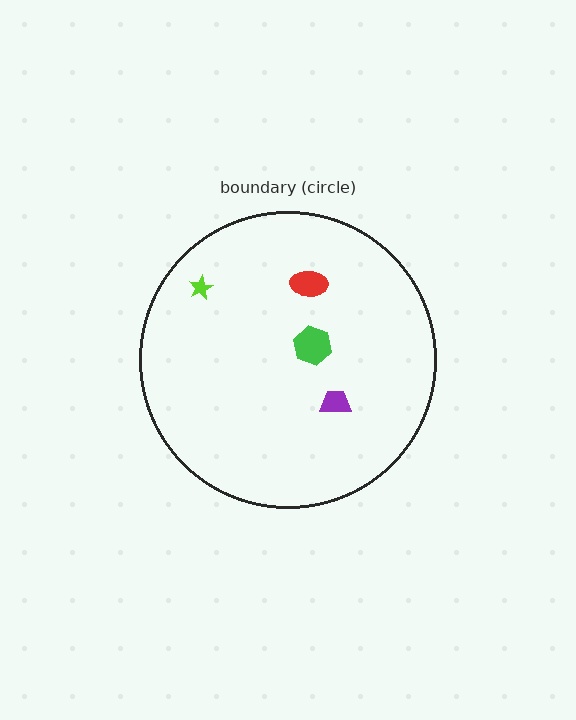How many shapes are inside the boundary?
4 inside, 0 outside.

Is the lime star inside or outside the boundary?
Inside.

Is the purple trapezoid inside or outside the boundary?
Inside.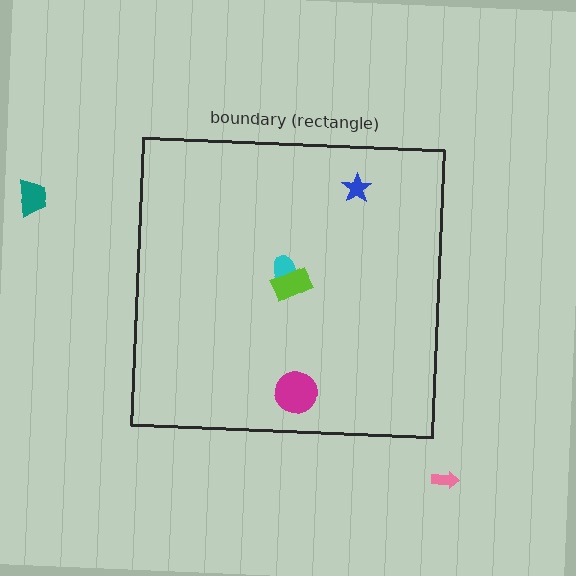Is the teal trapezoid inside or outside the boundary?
Outside.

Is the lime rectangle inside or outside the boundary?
Inside.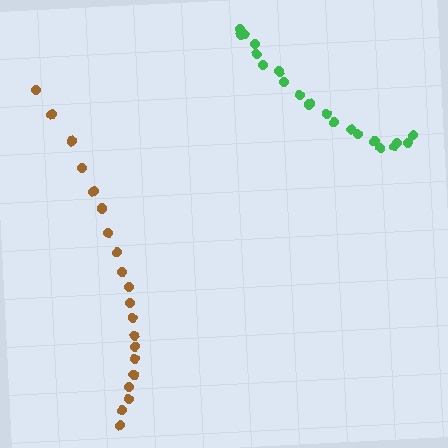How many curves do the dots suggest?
There are 2 distinct paths.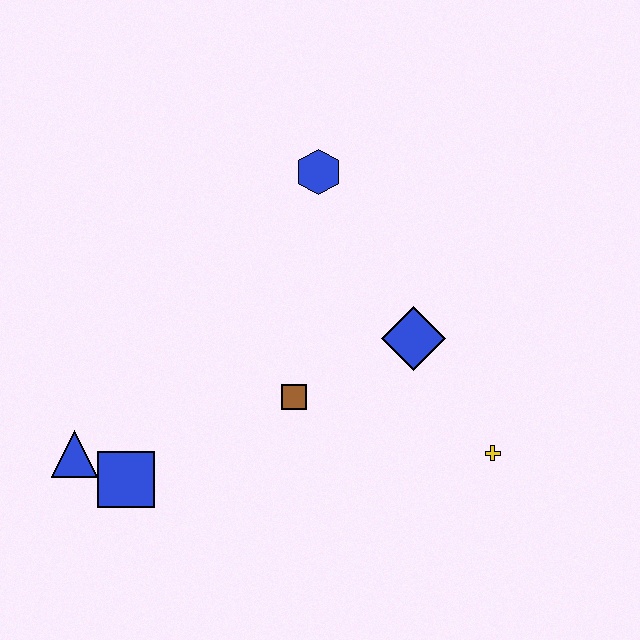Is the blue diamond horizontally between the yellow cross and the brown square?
Yes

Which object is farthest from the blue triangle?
The yellow cross is farthest from the blue triangle.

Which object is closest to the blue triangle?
The blue square is closest to the blue triangle.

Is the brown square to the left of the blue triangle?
No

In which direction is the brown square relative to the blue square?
The brown square is to the right of the blue square.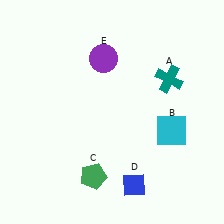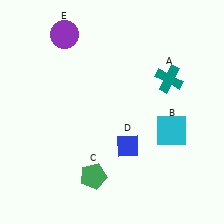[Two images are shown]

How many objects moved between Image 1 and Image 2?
2 objects moved between the two images.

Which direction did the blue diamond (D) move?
The blue diamond (D) moved up.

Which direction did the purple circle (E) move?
The purple circle (E) moved left.